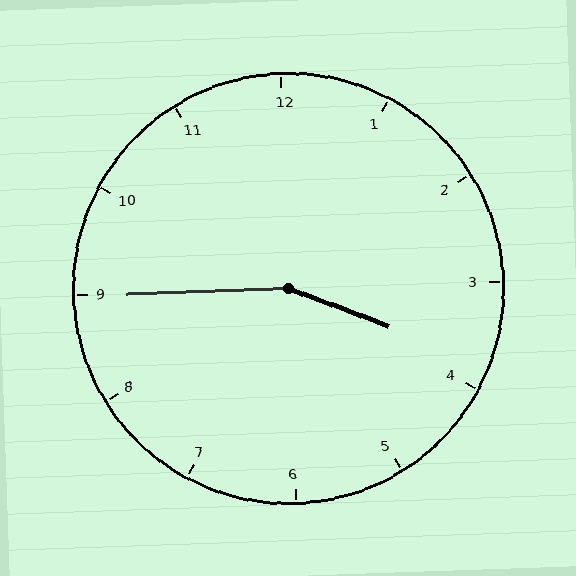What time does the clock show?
3:45.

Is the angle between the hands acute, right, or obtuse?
It is obtuse.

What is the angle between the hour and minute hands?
Approximately 158 degrees.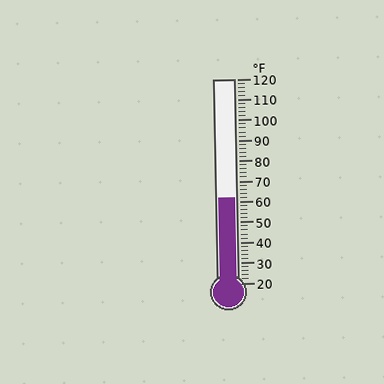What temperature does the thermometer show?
The thermometer shows approximately 62°F.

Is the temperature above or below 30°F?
The temperature is above 30°F.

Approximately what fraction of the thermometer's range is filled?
The thermometer is filled to approximately 40% of its range.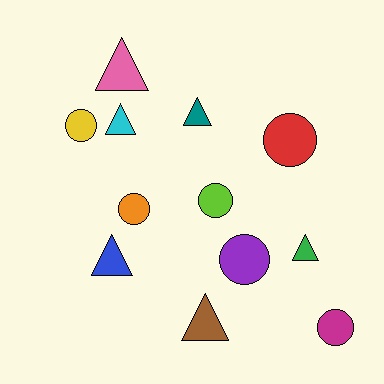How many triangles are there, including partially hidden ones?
There are 6 triangles.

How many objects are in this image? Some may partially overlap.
There are 12 objects.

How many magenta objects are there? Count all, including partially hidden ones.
There is 1 magenta object.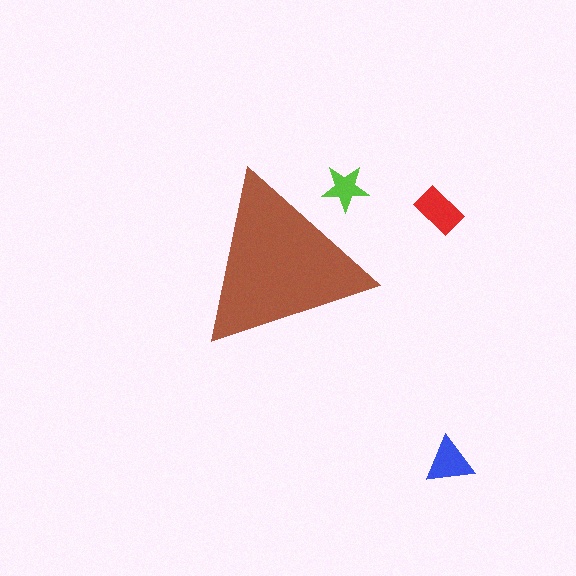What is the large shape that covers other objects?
A brown triangle.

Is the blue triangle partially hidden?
No, the blue triangle is fully visible.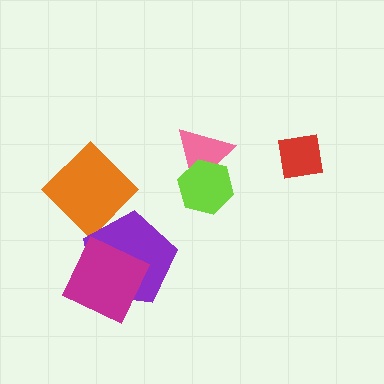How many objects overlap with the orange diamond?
1 object overlaps with the orange diamond.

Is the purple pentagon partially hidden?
Yes, it is partially covered by another shape.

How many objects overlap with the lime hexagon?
1 object overlaps with the lime hexagon.